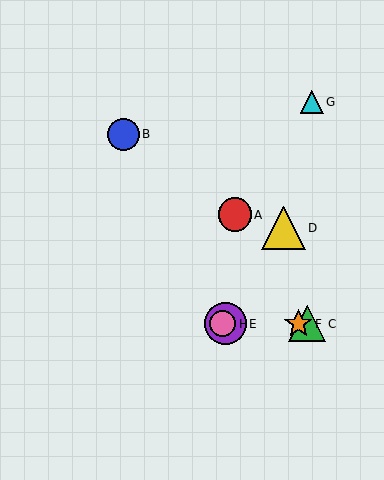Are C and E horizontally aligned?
Yes, both are at y≈324.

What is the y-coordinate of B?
Object B is at y≈134.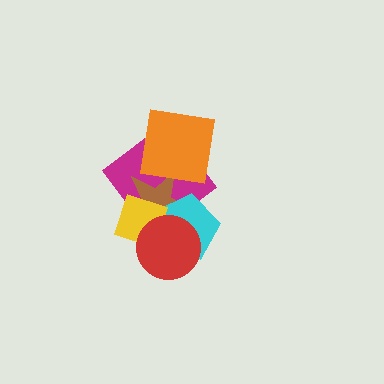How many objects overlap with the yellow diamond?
4 objects overlap with the yellow diamond.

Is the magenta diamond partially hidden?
Yes, it is partially covered by another shape.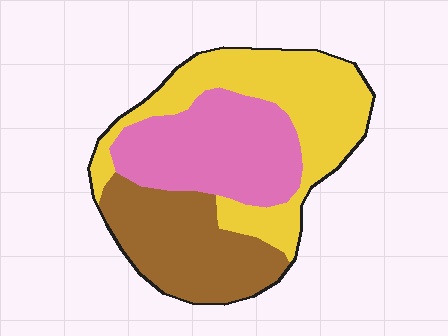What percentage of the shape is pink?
Pink takes up between a quarter and a half of the shape.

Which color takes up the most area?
Yellow, at roughly 40%.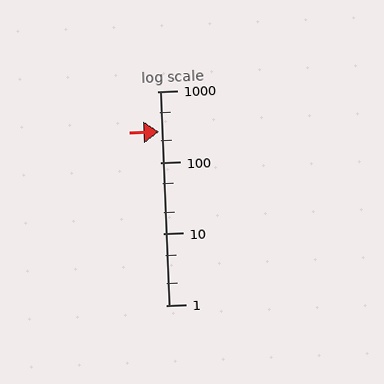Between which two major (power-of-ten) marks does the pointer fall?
The pointer is between 100 and 1000.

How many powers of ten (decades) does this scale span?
The scale spans 3 decades, from 1 to 1000.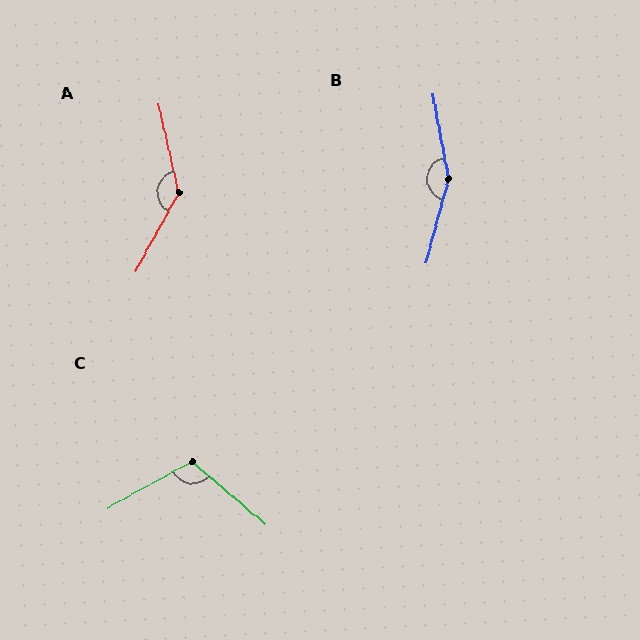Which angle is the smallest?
C, at approximately 111 degrees.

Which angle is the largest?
B, at approximately 154 degrees.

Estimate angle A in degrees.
Approximately 138 degrees.